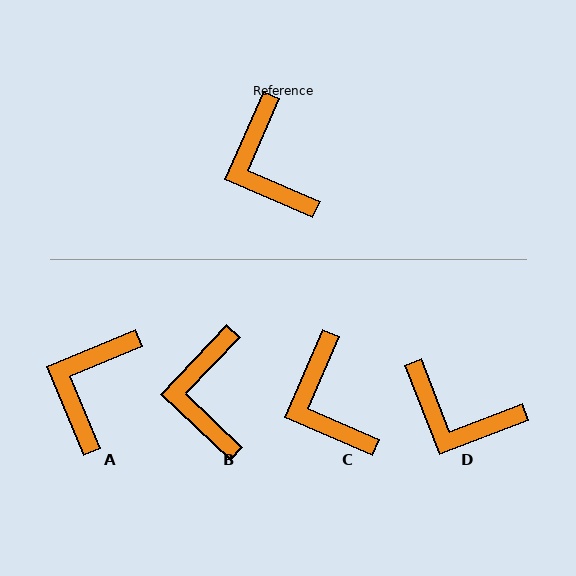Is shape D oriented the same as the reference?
No, it is off by about 45 degrees.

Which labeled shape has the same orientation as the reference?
C.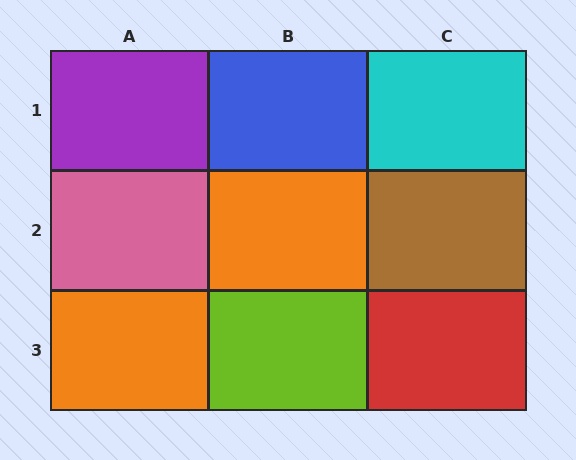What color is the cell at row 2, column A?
Pink.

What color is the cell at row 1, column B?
Blue.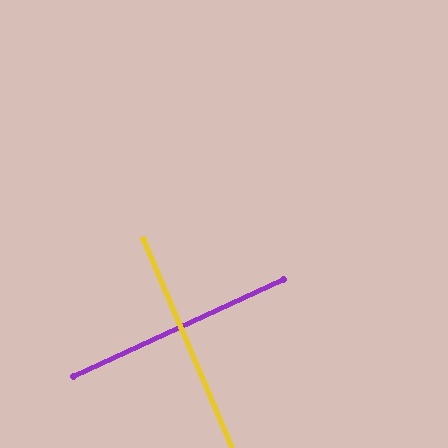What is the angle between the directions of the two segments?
Approximately 88 degrees.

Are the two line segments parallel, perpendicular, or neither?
Perpendicular — they meet at approximately 88°.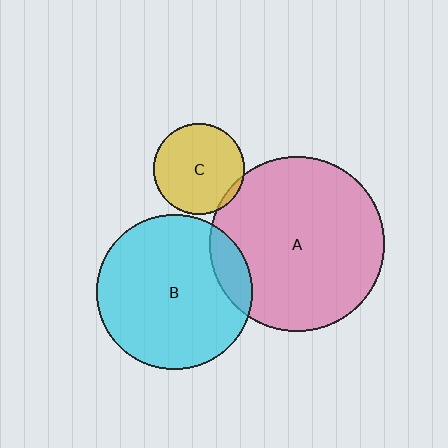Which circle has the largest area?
Circle A (pink).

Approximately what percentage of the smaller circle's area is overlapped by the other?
Approximately 10%.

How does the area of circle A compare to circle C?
Approximately 3.7 times.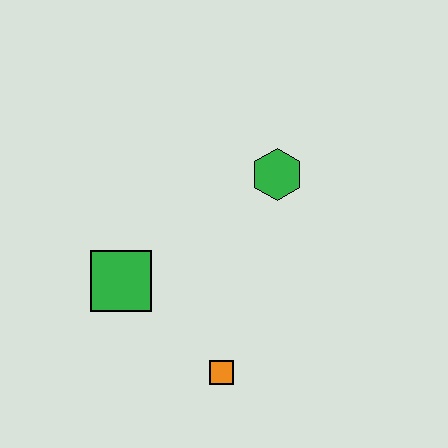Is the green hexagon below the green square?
No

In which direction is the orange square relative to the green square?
The orange square is to the right of the green square.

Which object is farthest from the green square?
The green hexagon is farthest from the green square.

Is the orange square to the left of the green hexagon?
Yes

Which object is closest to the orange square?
The green square is closest to the orange square.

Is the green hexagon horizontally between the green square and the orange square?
No